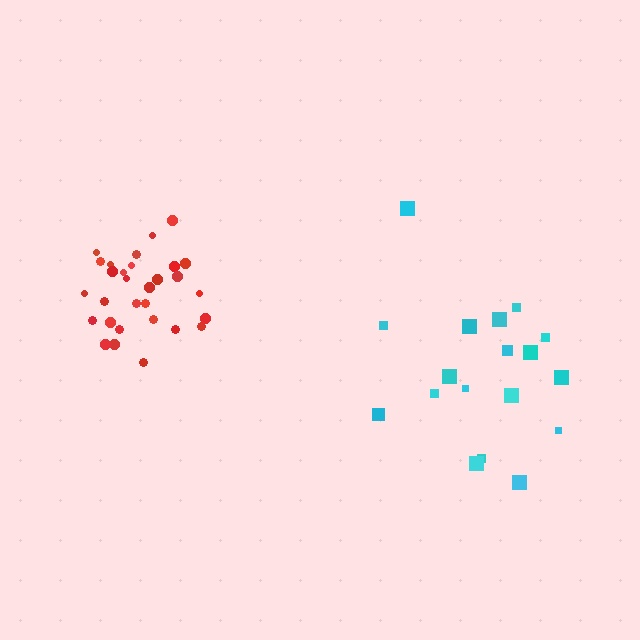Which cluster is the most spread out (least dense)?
Cyan.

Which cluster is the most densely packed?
Red.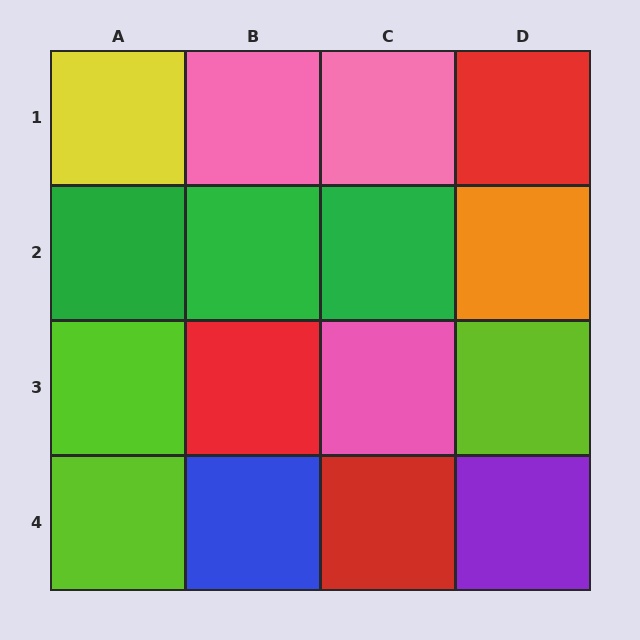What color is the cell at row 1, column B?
Pink.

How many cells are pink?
3 cells are pink.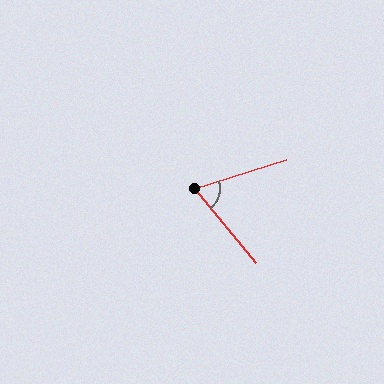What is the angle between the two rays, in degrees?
Approximately 68 degrees.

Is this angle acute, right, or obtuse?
It is acute.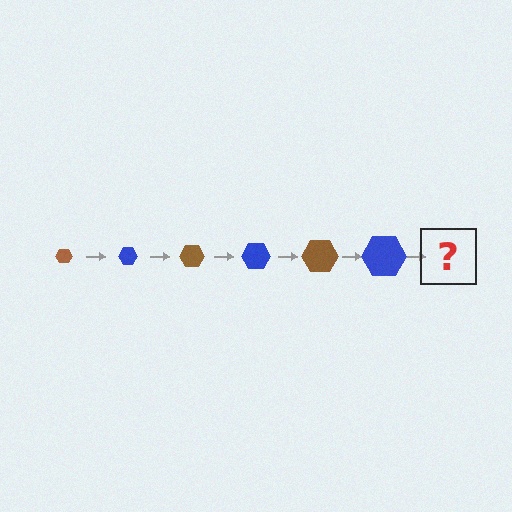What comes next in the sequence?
The next element should be a brown hexagon, larger than the previous one.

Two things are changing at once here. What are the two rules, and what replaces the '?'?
The two rules are that the hexagon grows larger each step and the color cycles through brown and blue. The '?' should be a brown hexagon, larger than the previous one.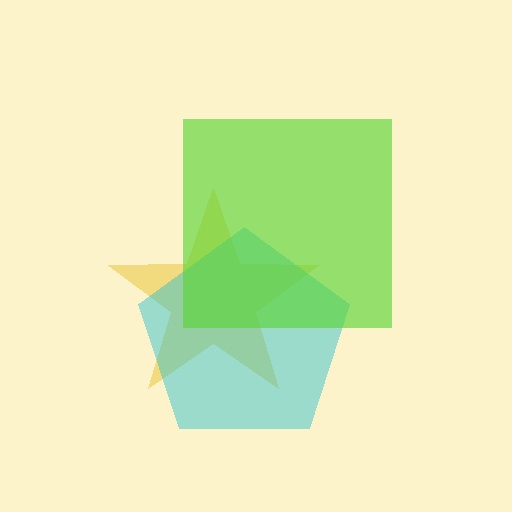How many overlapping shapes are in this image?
There are 3 overlapping shapes in the image.